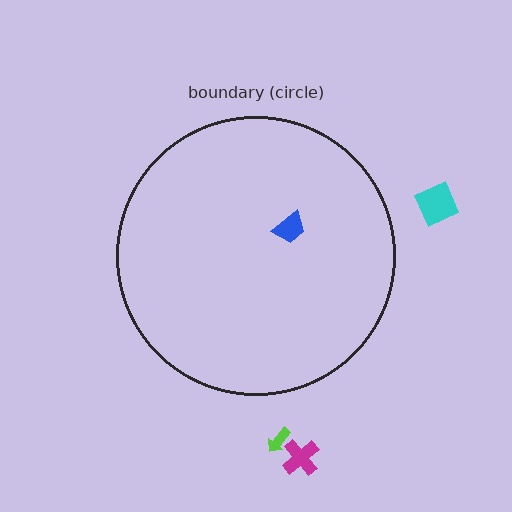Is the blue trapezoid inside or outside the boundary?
Inside.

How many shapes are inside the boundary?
1 inside, 3 outside.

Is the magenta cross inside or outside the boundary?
Outside.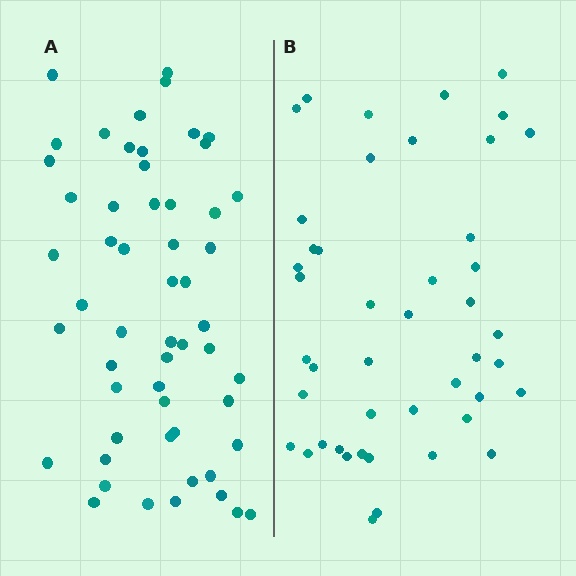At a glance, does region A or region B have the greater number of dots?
Region A (the left region) has more dots.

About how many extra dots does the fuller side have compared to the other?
Region A has roughly 10 or so more dots than region B.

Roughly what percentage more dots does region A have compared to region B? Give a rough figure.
About 20% more.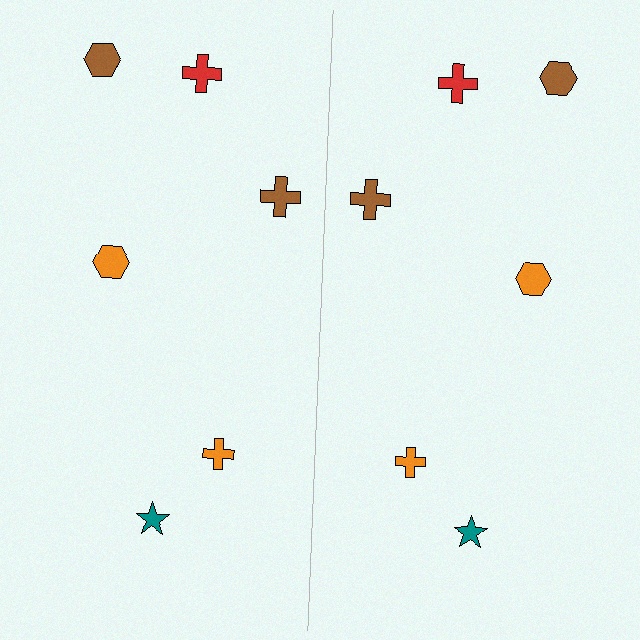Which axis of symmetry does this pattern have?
The pattern has a vertical axis of symmetry running through the center of the image.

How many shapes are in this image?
There are 12 shapes in this image.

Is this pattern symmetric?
Yes, this pattern has bilateral (reflection) symmetry.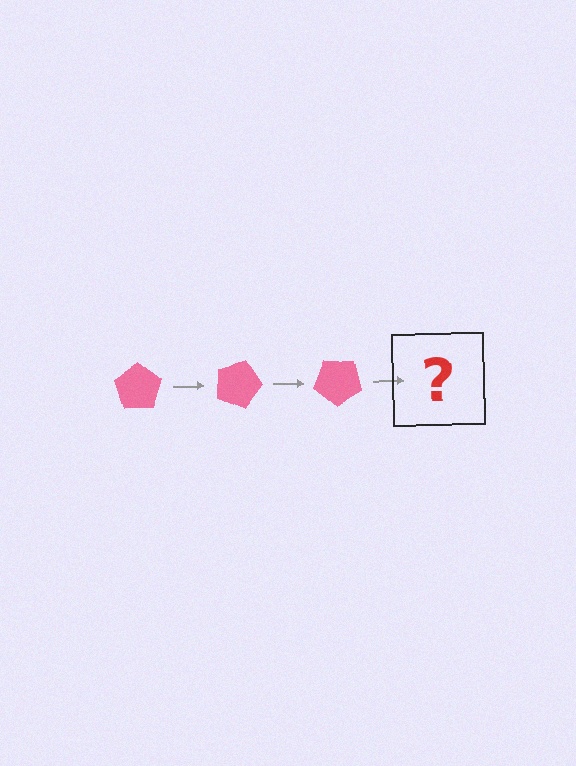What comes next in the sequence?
The next element should be a pink pentagon rotated 60 degrees.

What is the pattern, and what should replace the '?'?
The pattern is that the pentagon rotates 20 degrees each step. The '?' should be a pink pentagon rotated 60 degrees.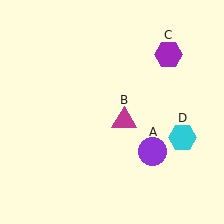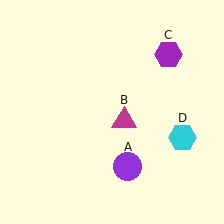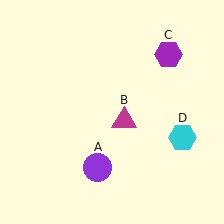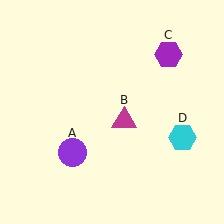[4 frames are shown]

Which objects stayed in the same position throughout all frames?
Magenta triangle (object B) and purple hexagon (object C) and cyan hexagon (object D) remained stationary.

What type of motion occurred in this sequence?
The purple circle (object A) rotated clockwise around the center of the scene.